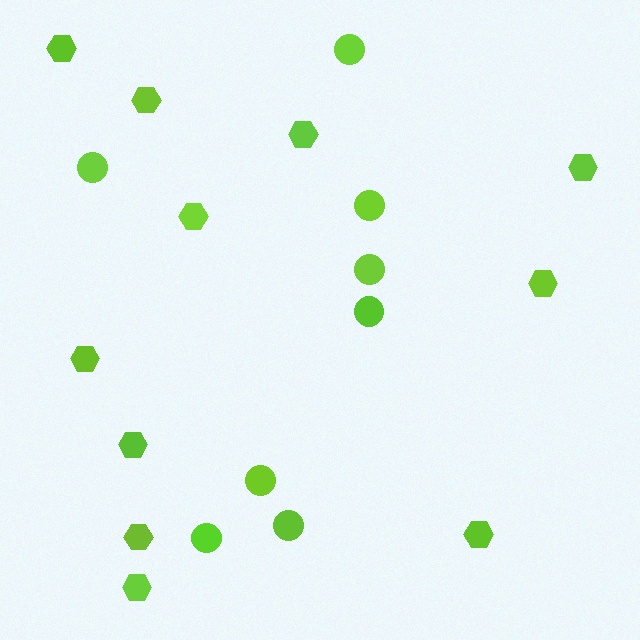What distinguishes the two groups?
There are 2 groups: one group of circles (8) and one group of hexagons (11).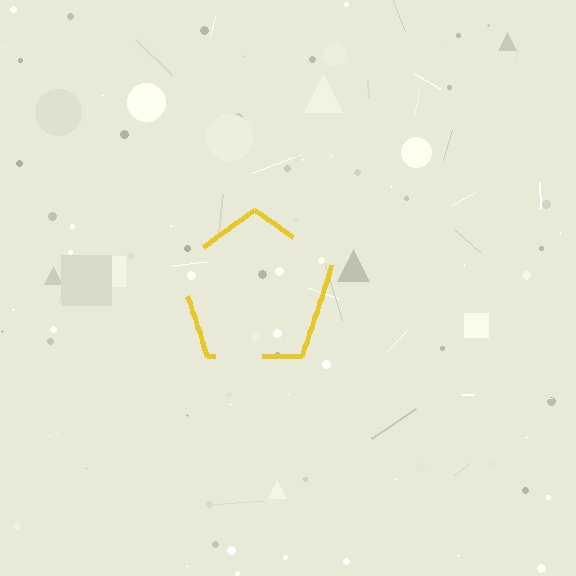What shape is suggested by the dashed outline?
The dashed outline suggests a pentagon.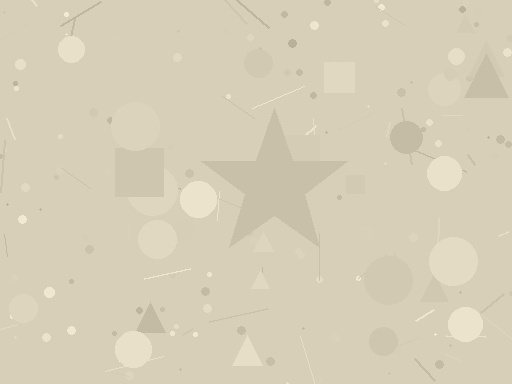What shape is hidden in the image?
A star is hidden in the image.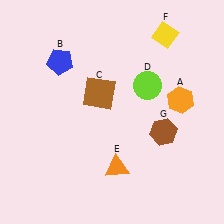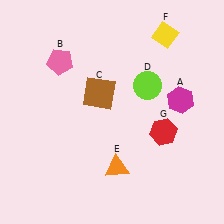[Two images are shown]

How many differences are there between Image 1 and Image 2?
There are 3 differences between the two images.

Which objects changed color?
A changed from orange to magenta. B changed from blue to pink. G changed from brown to red.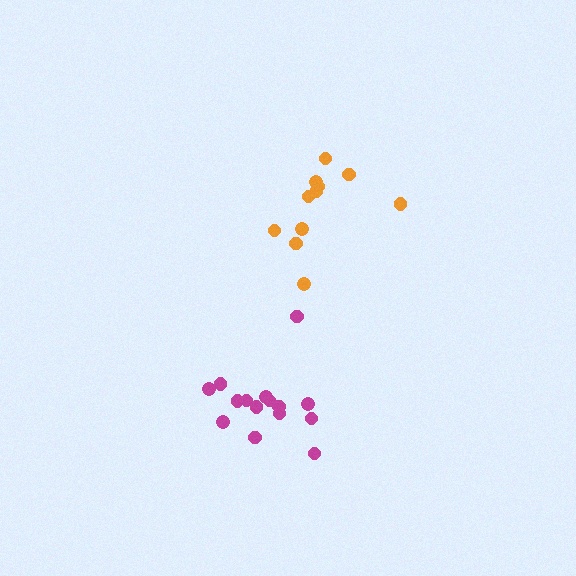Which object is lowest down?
The magenta cluster is bottommost.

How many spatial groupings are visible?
There are 2 spatial groupings.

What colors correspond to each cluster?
The clusters are colored: magenta, orange.